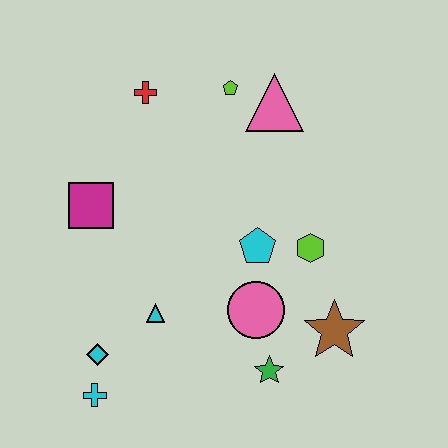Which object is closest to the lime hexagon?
The cyan pentagon is closest to the lime hexagon.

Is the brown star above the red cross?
No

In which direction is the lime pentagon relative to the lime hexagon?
The lime pentagon is above the lime hexagon.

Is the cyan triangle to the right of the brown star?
No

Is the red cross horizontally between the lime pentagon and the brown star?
No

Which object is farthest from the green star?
The red cross is farthest from the green star.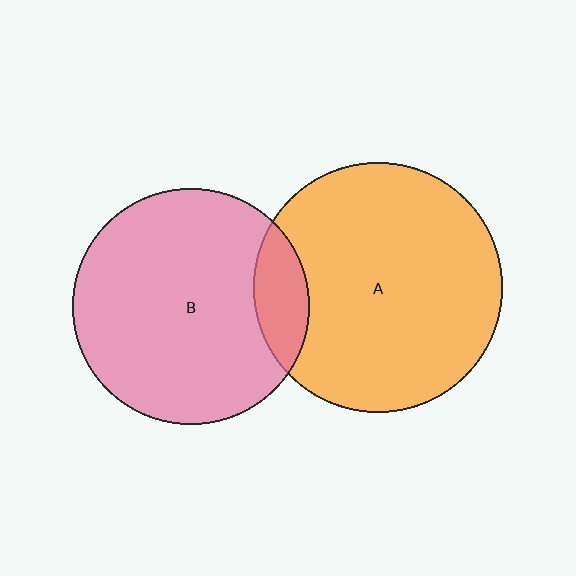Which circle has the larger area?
Circle A (orange).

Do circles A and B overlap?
Yes.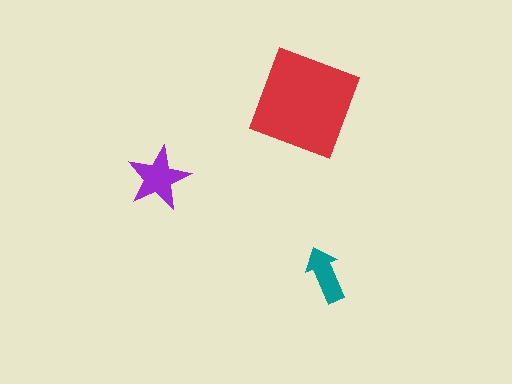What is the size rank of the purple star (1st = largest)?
2nd.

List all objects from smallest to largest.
The teal arrow, the purple star, the red diamond.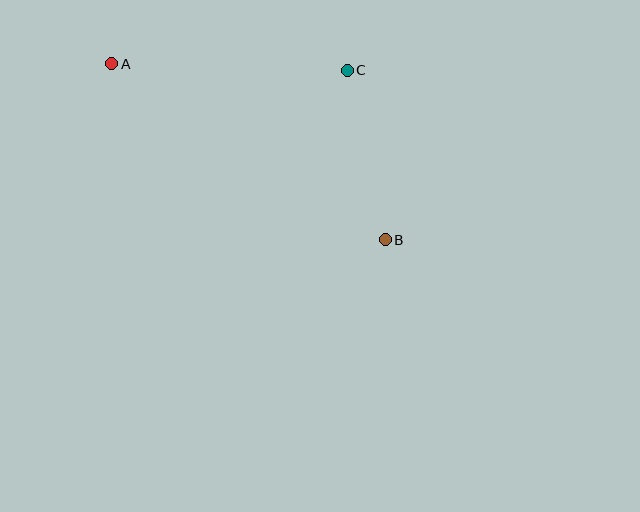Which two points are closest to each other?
Points B and C are closest to each other.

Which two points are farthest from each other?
Points A and B are farthest from each other.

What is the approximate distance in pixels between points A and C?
The distance between A and C is approximately 236 pixels.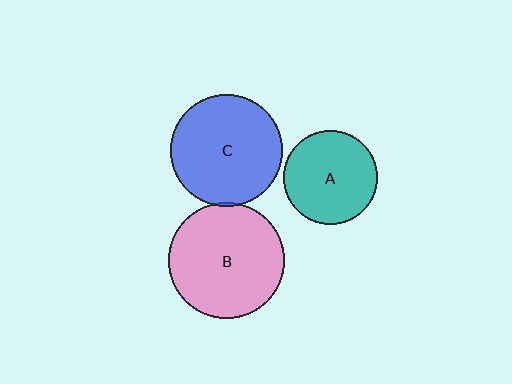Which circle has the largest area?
Circle B (pink).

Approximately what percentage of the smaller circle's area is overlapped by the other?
Approximately 5%.